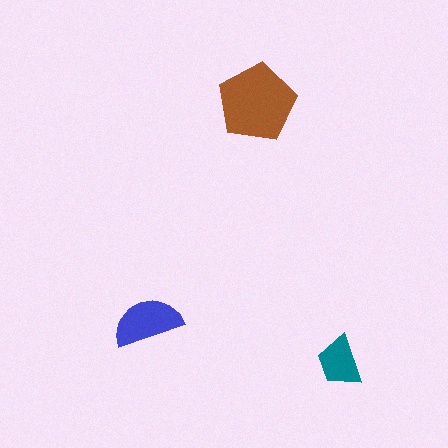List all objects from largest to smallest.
The brown pentagon, the blue semicircle, the teal trapezoid.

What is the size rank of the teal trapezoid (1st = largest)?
3rd.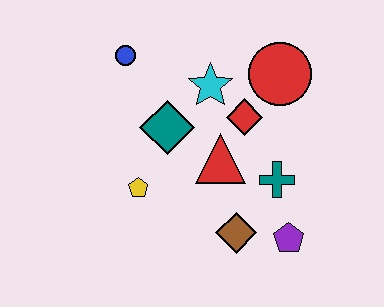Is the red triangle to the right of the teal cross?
No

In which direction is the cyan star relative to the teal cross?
The cyan star is above the teal cross.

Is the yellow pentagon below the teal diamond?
Yes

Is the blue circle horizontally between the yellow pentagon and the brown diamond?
No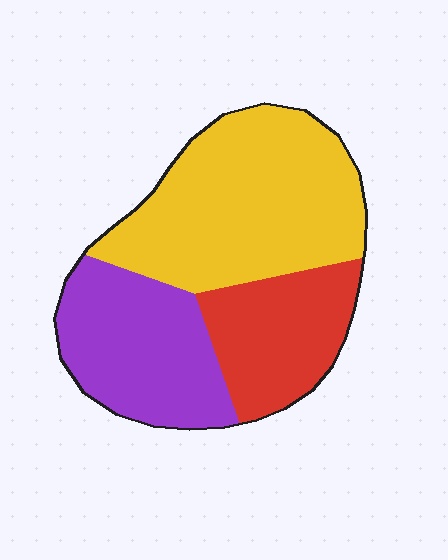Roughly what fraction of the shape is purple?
Purple takes up about one third (1/3) of the shape.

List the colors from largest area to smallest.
From largest to smallest: yellow, purple, red.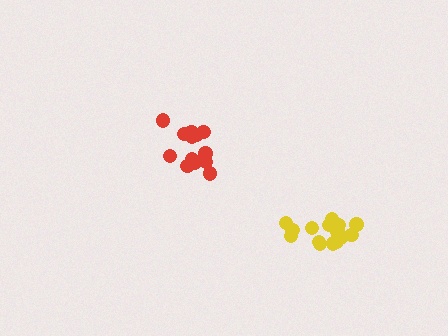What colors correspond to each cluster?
The clusters are colored: red, yellow.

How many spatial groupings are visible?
There are 2 spatial groupings.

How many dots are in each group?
Group 1: 14 dots, Group 2: 15 dots (29 total).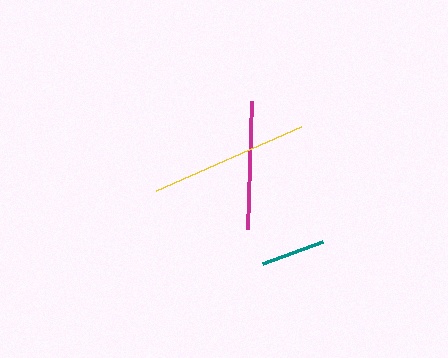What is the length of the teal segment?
The teal segment is approximately 64 pixels long.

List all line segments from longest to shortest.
From longest to shortest: yellow, magenta, teal.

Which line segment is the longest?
The yellow line is the longest at approximately 158 pixels.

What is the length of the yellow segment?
The yellow segment is approximately 158 pixels long.